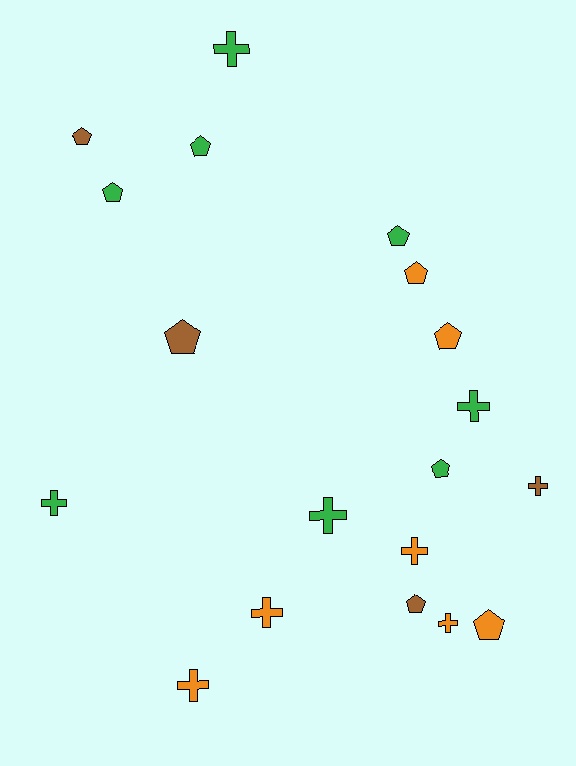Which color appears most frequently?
Green, with 8 objects.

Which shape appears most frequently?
Pentagon, with 10 objects.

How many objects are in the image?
There are 19 objects.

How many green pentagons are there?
There are 4 green pentagons.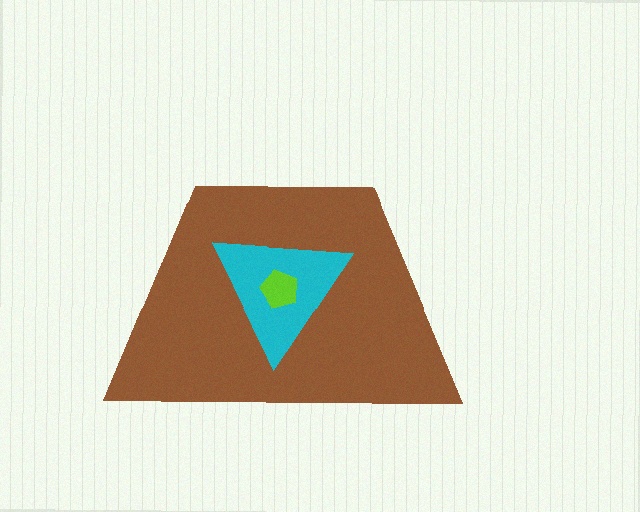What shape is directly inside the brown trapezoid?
The cyan triangle.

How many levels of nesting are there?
3.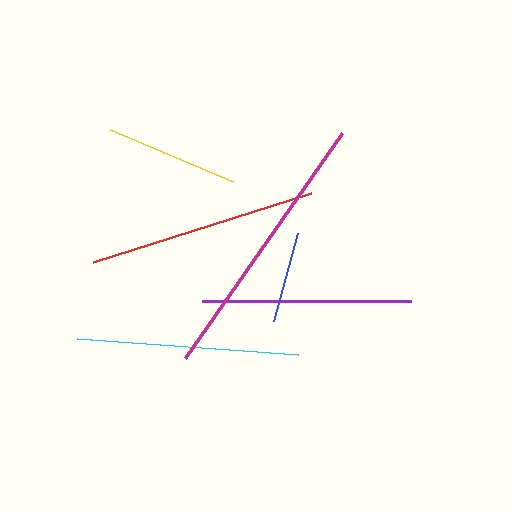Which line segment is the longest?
The magenta line is the longest at approximately 275 pixels.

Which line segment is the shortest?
The blue line is the shortest at approximately 91 pixels.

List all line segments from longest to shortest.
From longest to shortest: magenta, red, cyan, purple, yellow, blue.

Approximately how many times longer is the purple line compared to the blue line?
The purple line is approximately 2.3 times the length of the blue line.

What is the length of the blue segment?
The blue segment is approximately 91 pixels long.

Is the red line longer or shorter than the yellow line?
The red line is longer than the yellow line.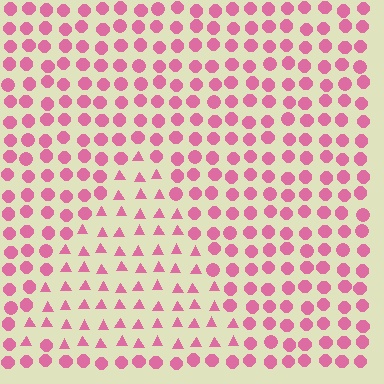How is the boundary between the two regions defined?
The boundary is defined by a change in element shape: triangles inside vs. circles outside. All elements share the same color and spacing.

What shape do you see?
I see a triangle.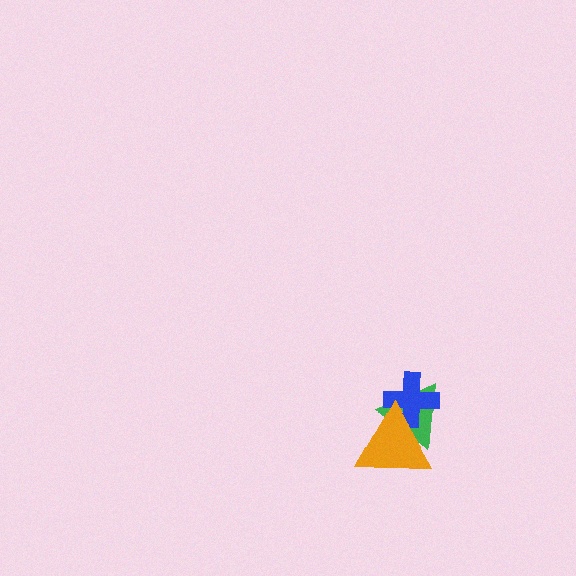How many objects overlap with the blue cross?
2 objects overlap with the blue cross.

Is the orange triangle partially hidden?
No, no other shape covers it.